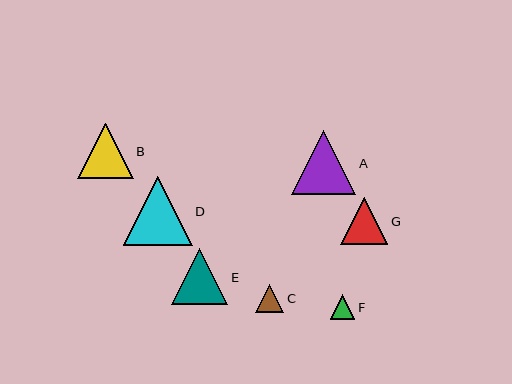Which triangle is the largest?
Triangle D is the largest with a size of approximately 69 pixels.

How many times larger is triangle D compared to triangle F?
Triangle D is approximately 2.8 times the size of triangle F.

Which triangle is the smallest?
Triangle F is the smallest with a size of approximately 25 pixels.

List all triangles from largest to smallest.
From largest to smallest: D, A, E, B, G, C, F.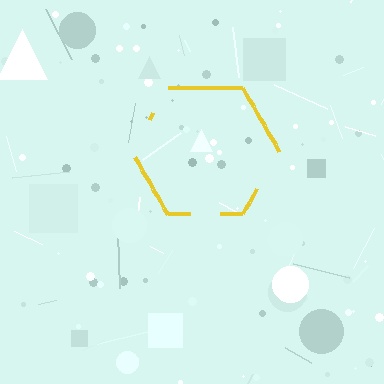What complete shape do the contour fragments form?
The contour fragments form a hexagon.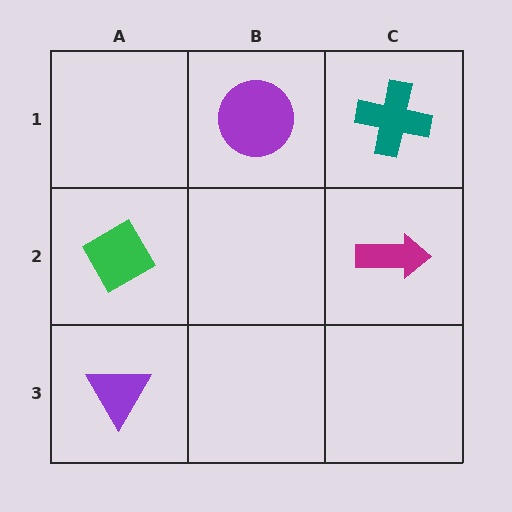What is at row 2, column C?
A magenta arrow.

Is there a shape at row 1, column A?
No, that cell is empty.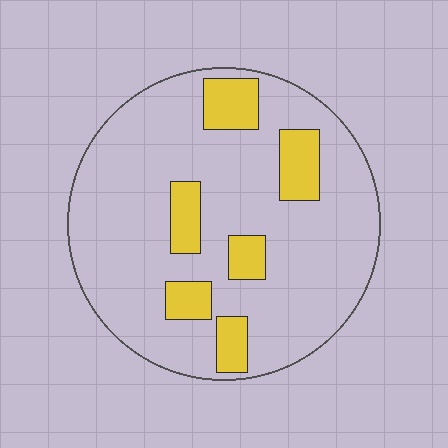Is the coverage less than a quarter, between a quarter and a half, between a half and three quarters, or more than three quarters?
Less than a quarter.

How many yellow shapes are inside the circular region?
6.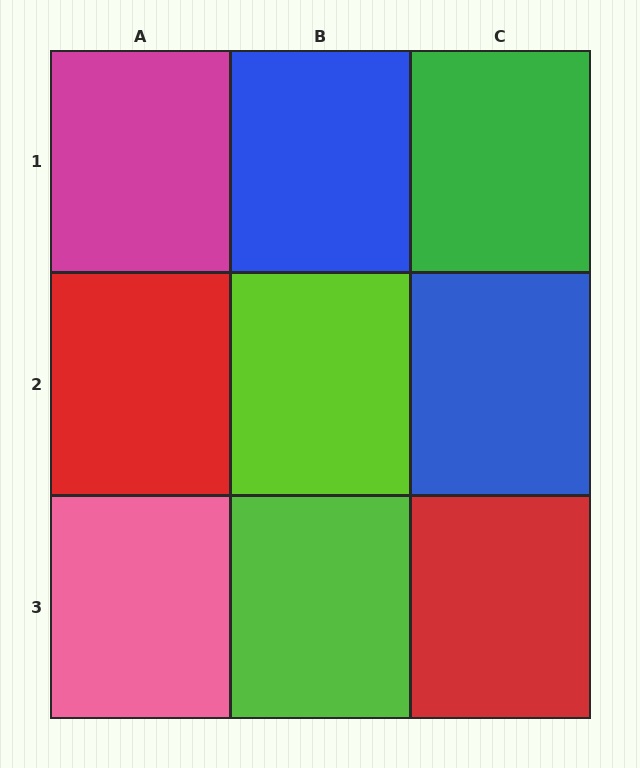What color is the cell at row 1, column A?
Magenta.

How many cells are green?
1 cell is green.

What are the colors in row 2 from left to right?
Red, lime, blue.